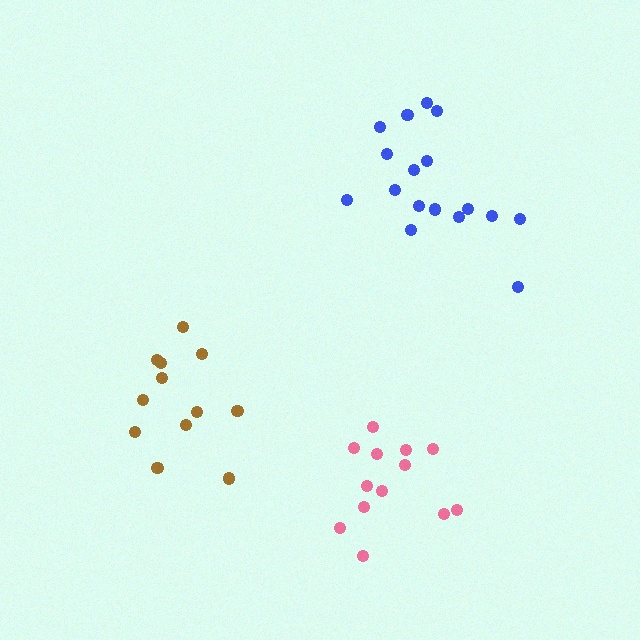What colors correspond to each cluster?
The clusters are colored: pink, brown, blue.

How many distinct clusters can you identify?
There are 3 distinct clusters.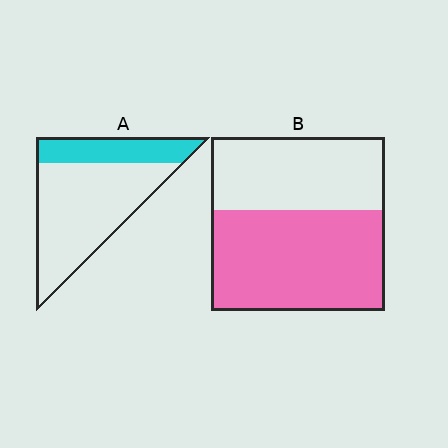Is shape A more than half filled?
No.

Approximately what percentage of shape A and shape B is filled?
A is approximately 30% and B is approximately 60%.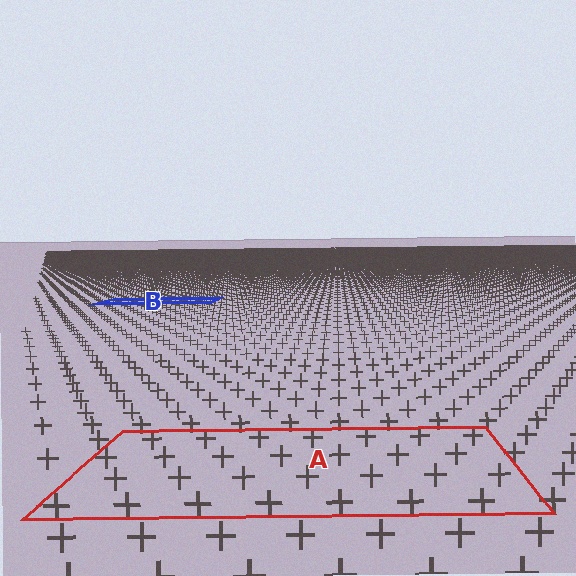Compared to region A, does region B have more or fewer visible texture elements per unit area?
Region B has more texture elements per unit area — they are packed more densely because it is farther away.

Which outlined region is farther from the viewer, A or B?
Region B is farther from the viewer — the texture elements inside it appear smaller and more densely packed.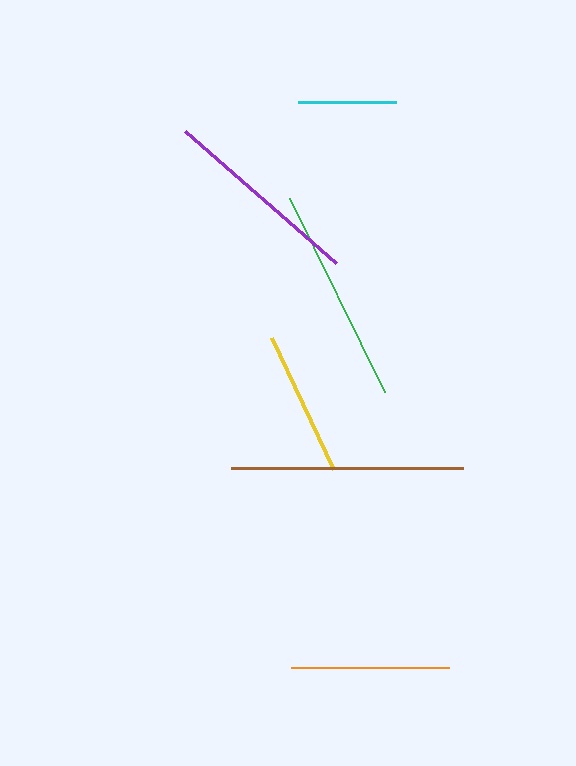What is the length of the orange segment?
The orange segment is approximately 159 pixels long.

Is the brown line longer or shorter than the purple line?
The brown line is longer than the purple line.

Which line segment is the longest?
The brown line is the longest at approximately 233 pixels.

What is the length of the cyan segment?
The cyan segment is approximately 98 pixels long.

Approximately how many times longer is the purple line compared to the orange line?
The purple line is approximately 1.3 times the length of the orange line.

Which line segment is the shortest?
The cyan line is the shortest at approximately 98 pixels.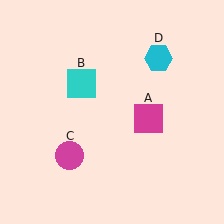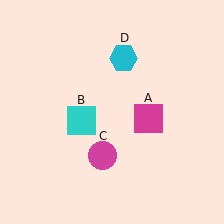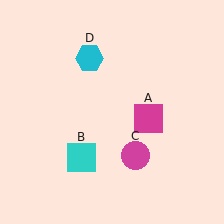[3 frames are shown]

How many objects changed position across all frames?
3 objects changed position: cyan square (object B), magenta circle (object C), cyan hexagon (object D).